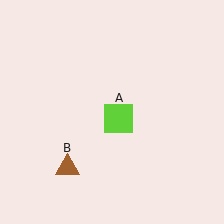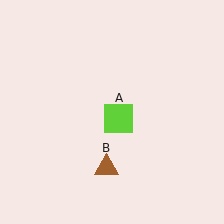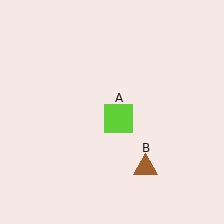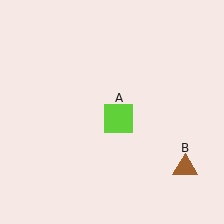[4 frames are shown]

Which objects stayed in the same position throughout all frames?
Lime square (object A) remained stationary.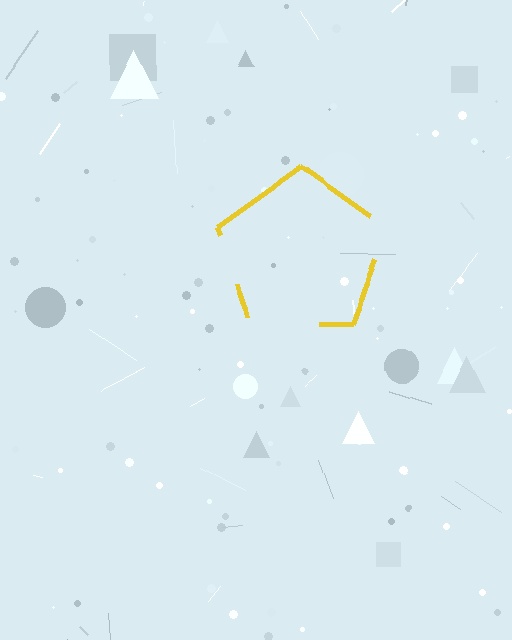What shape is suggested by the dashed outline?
The dashed outline suggests a pentagon.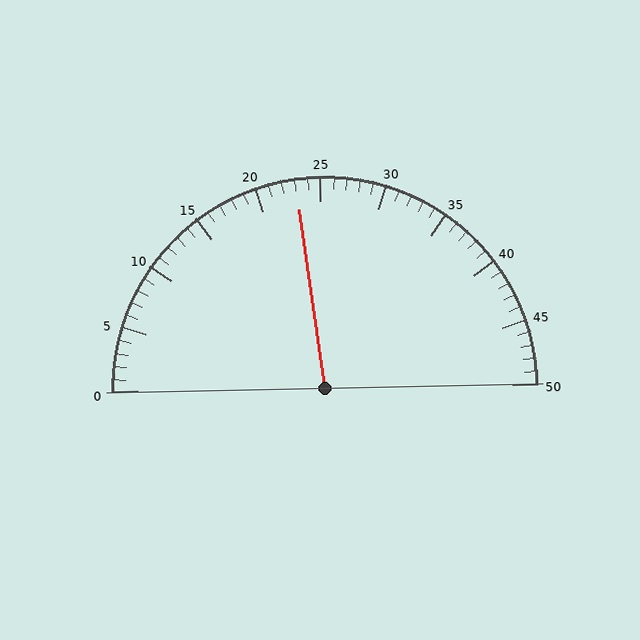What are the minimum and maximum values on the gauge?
The gauge ranges from 0 to 50.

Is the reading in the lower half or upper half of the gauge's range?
The reading is in the lower half of the range (0 to 50).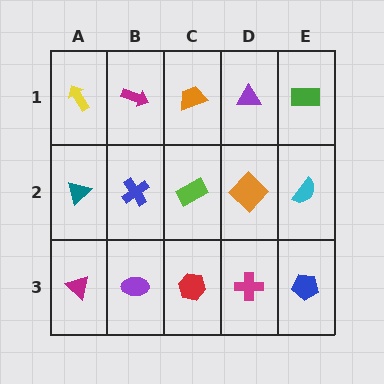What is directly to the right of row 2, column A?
A blue cross.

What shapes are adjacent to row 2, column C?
An orange trapezoid (row 1, column C), a red hexagon (row 3, column C), a blue cross (row 2, column B), an orange diamond (row 2, column D).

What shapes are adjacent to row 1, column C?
A lime rectangle (row 2, column C), a magenta arrow (row 1, column B), a purple triangle (row 1, column D).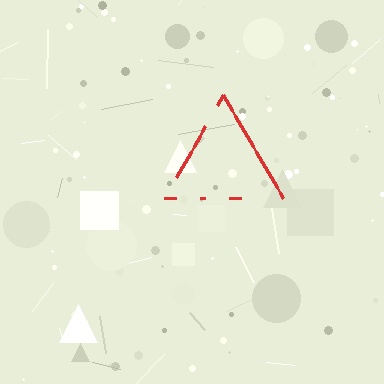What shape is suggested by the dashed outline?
The dashed outline suggests a triangle.